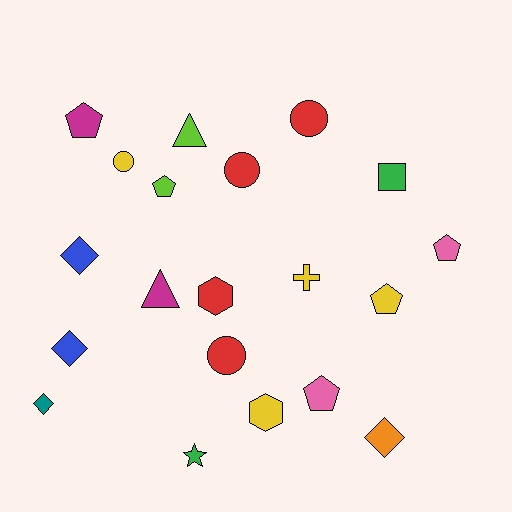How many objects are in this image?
There are 20 objects.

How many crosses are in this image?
There is 1 cross.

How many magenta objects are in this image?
There are 2 magenta objects.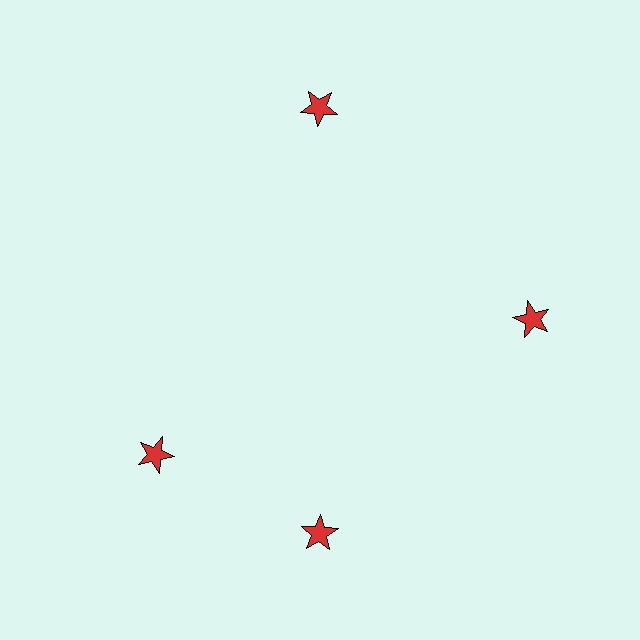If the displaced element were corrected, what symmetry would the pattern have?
It would have 4-fold rotational symmetry — the pattern would map onto itself every 90 degrees.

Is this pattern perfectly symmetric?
No. The 4 red stars are arranged in a ring, but one element near the 9 o'clock position is rotated out of alignment along the ring, breaking the 4-fold rotational symmetry.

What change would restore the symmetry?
The symmetry would be restored by rotating it back into even spacing with its neighbors so that all 4 stars sit at equal angles and equal distance from the center.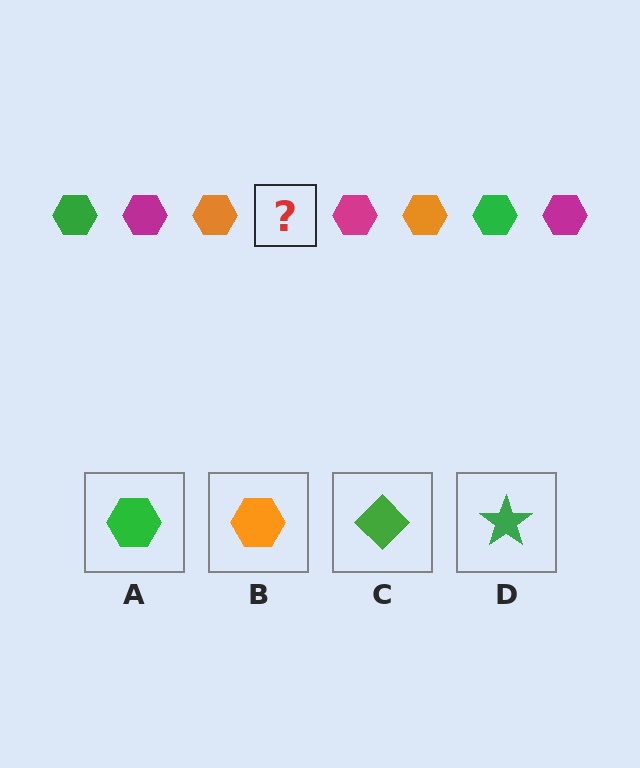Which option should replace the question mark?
Option A.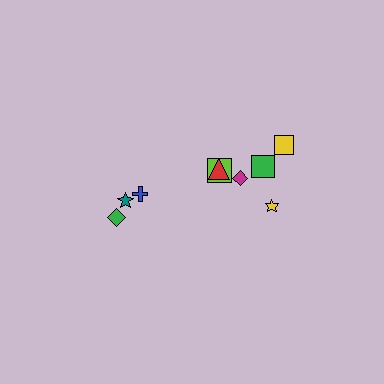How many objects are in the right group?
There are 6 objects.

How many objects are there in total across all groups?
There are 9 objects.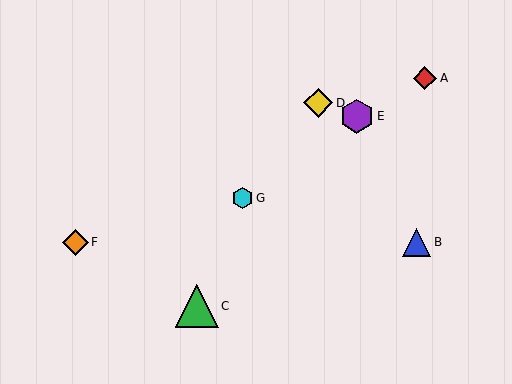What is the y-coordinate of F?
Object F is at y≈242.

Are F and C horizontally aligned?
No, F is at y≈242 and C is at y≈306.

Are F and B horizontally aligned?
Yes, both are at y≈242.